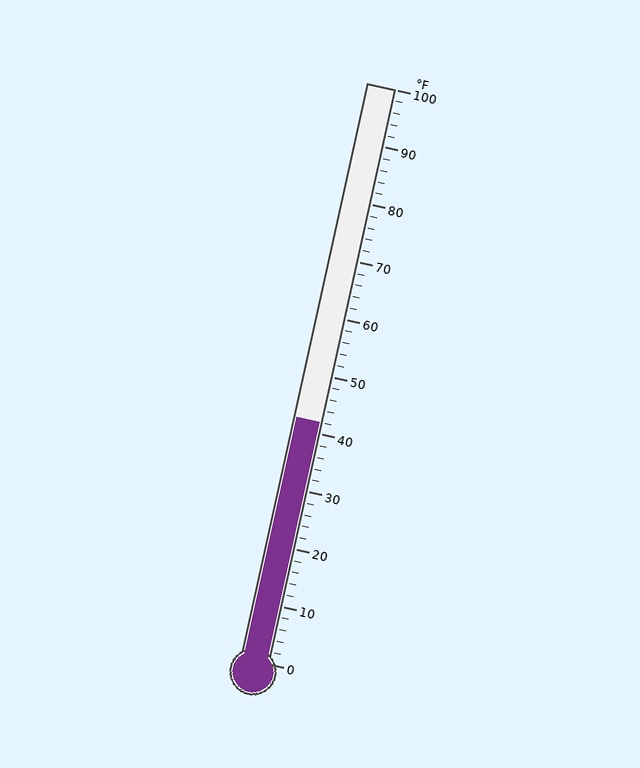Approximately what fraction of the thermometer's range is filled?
The thermometer is filled to approximately 40% of its range.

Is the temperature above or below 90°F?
The temperature is below 90°F.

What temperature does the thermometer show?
The thermometer shows approximately 42°F.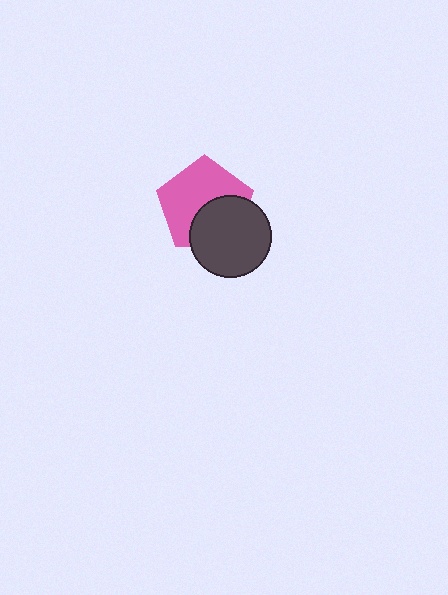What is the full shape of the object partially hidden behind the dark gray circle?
The partially hidden object is a pink pentagon.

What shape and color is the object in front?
The object in front is a dark gray circle.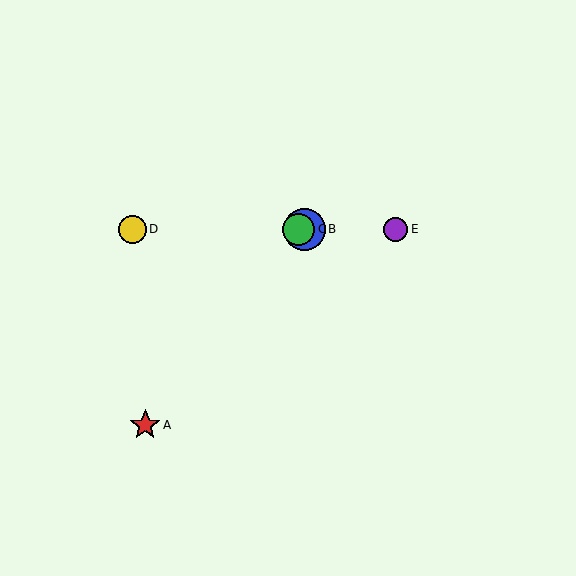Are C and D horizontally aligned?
Yes, both are at y≈229.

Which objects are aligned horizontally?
Objects B, C, D, E are aligned horizontally.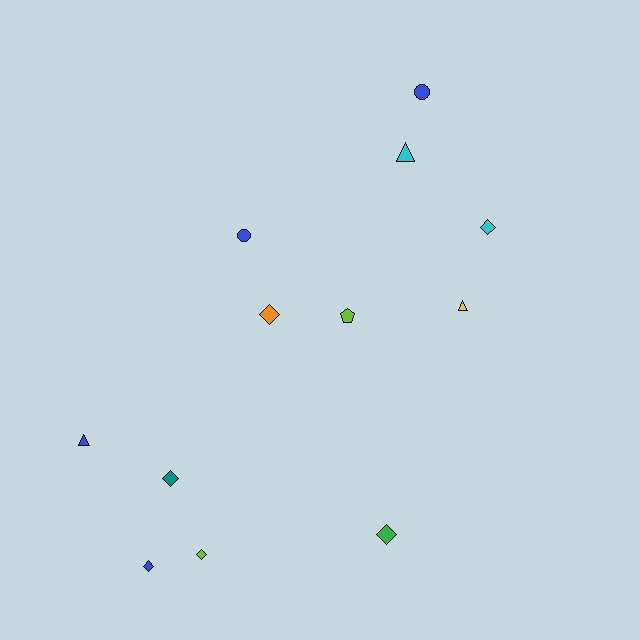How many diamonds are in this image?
There are 6 diamonds.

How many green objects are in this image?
There is 1 green object.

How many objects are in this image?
There are 12 objects.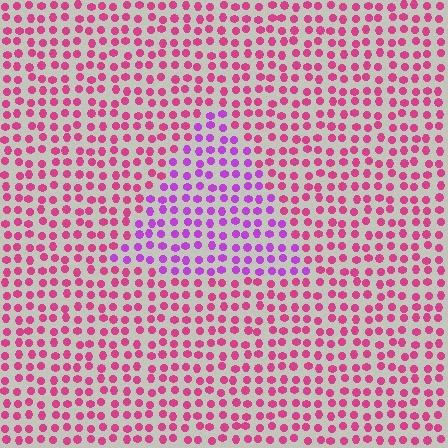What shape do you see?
I see a triangle.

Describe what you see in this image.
The image is filled with small magenta elements in a uniform arrangement. A triangle-shaped region is visible where the elements are tinted to a slightly different hue, forming a subtle color boundary.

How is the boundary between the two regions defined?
The boundary is defined purely by a slight shift in hue (about 40 degrees). Spacing, size, and orientation are identical on both sides.